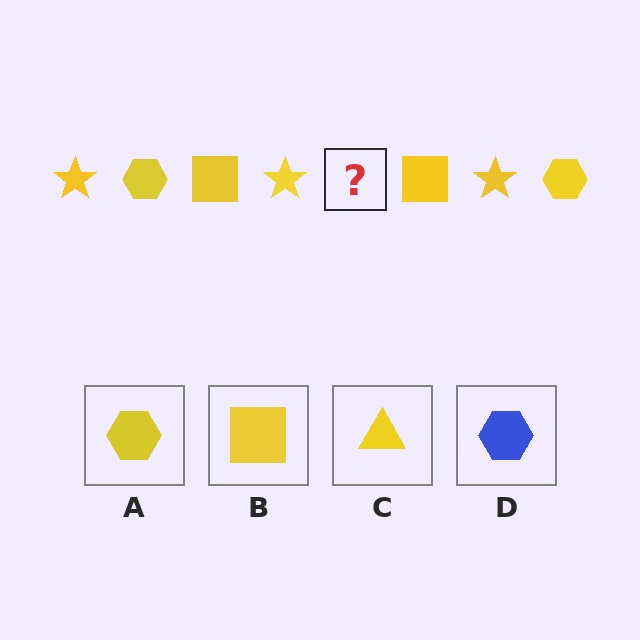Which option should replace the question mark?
Option A.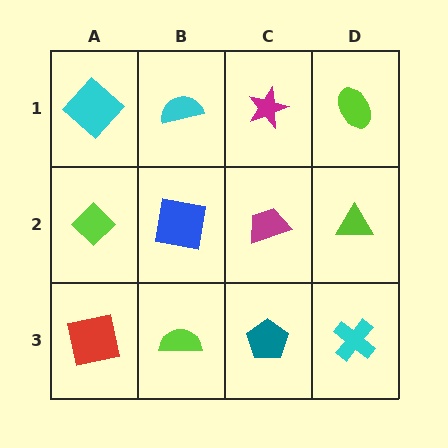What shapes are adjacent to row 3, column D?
A lime triangle (row 2, column D), a teal pentagon (row 3, column C).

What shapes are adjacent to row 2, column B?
A cyan semicircle (row 1, column B), a lime semicircle (row 3, column B), a lime diamond (row 2, column A), a magenta trapezoid (row 2, column C).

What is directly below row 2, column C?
A teal pentagon.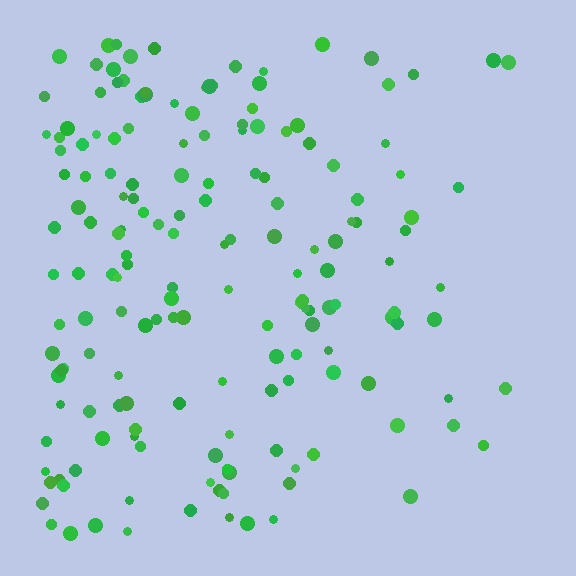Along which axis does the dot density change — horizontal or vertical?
Horizontal.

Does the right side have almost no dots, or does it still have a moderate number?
Still a moderate number, just noticeably fewer than the left.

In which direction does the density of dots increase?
From right to left, with the left side densest.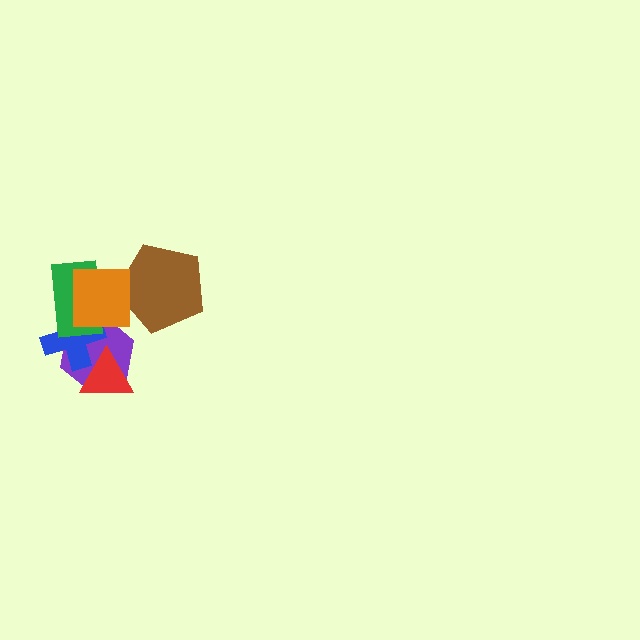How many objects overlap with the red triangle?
2 objects overlap with the red triangle.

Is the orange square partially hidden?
No, no other shape covers it.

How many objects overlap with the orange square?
4 objects overlap with the orange square.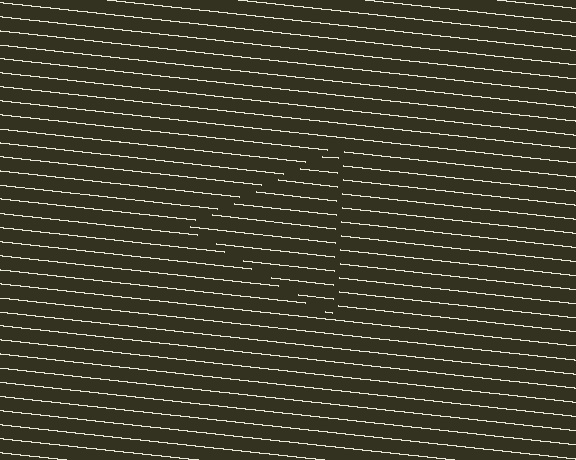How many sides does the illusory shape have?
3 sides — the line-ends trace a triangle.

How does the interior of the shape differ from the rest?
The interior of the shape contains the same grating, shifted by half a period — the contour is defined by the phase discontinuity where line-ends from the inner and outer gratings abut.